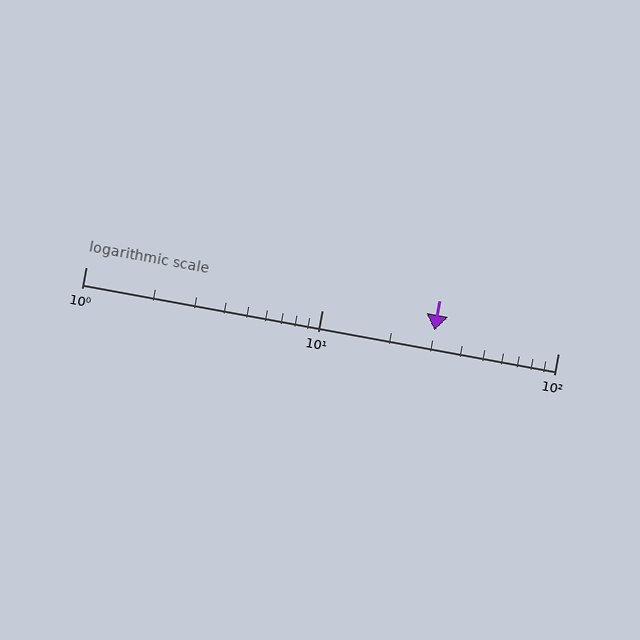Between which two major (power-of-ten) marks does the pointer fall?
The pointer is between 10 and 100.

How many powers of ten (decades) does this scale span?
The scale spans 2 decades, from 1 to 100.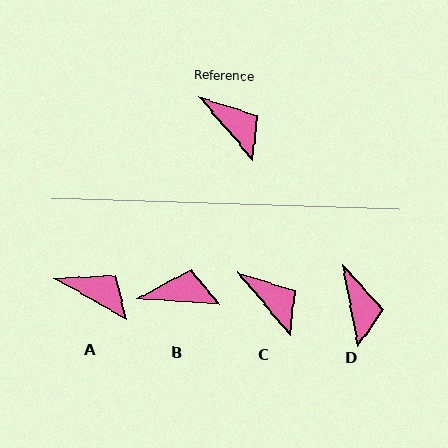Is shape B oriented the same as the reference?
No, it is off by about 46 degrees.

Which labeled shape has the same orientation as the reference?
C.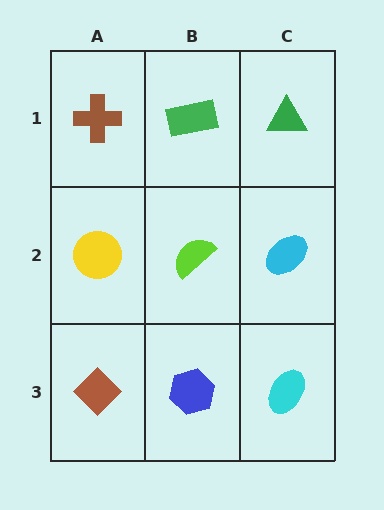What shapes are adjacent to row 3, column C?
A cyan ellipse (row 2, column C), a blue hexagon (row 3, column B).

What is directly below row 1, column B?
A lime semicircle.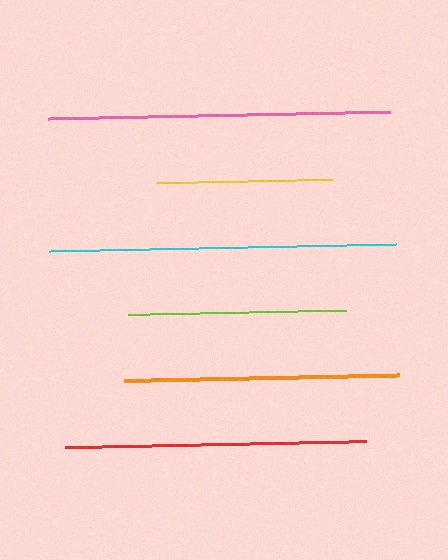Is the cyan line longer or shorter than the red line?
The cyan line is longer than the red line.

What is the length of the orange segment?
The orange segment is approximately 275 pixels long.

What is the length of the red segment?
The red segment is approximately 301 pixels long.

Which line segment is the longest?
The cyan line is the longest at approximately 347 pixels.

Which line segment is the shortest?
The yellow line is the shortest at approximately 175 pixels.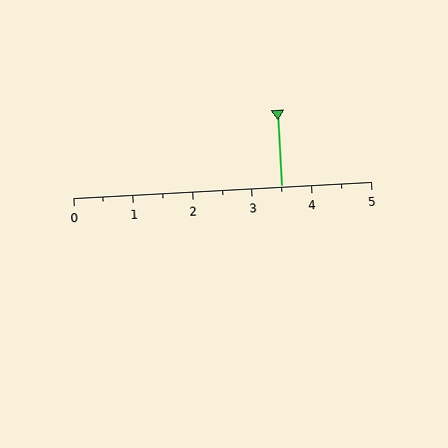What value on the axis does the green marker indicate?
The marker indicates approximately 3.5.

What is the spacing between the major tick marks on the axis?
The major ticks are spaced 1 apart.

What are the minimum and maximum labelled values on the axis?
The axis runs from 0 to 5.